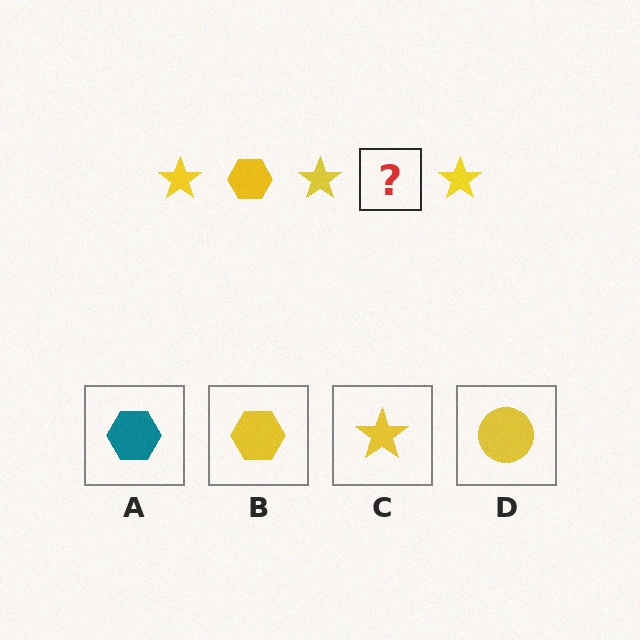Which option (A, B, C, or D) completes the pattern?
B.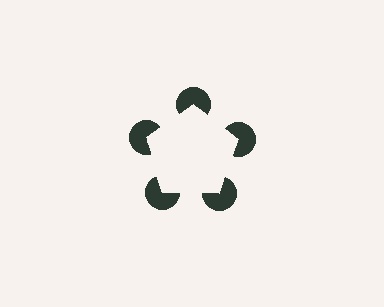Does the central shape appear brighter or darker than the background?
It typically appears slightly brighter than the background, even though no actual brightness change is drawn.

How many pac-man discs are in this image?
There are 5 — one at each vertex of the illusory pentagon.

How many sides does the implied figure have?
5 sides.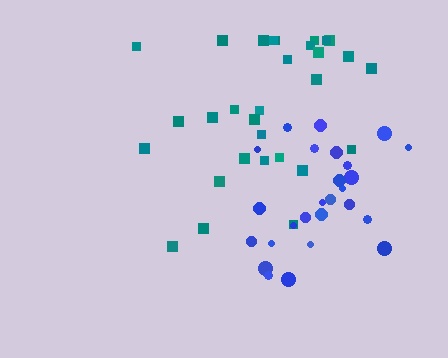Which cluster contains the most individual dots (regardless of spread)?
Teal (30).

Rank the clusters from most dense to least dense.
blue, teal.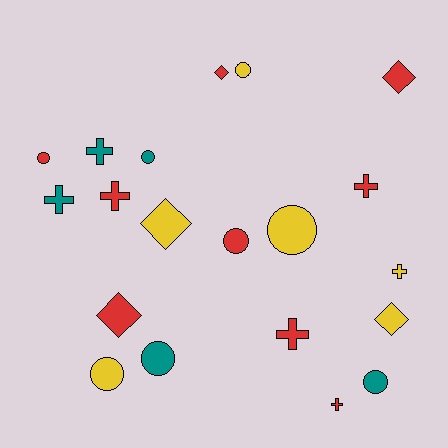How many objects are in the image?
There are 20 objects.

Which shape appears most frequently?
Circle, with 8 objects.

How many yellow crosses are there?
There is 1 yellow cross.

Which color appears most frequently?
Red, with 9 objects.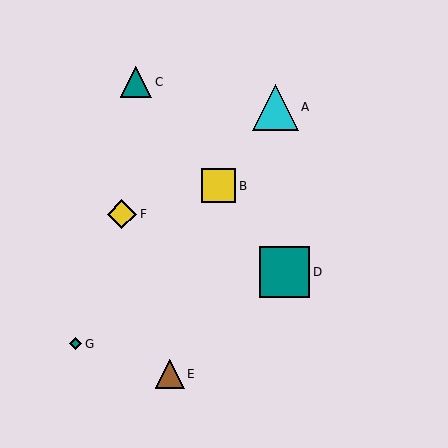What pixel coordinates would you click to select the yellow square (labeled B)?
Click at (219, 186) to select the yellow square B.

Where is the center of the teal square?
The center of the teal square is at (285, 272).